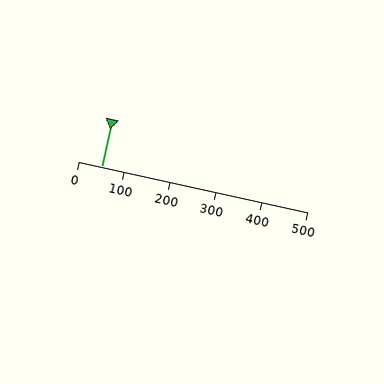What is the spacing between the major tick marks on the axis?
The major ticks are spaced 100 apart.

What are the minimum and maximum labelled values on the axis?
The axis runs from 0 to 500.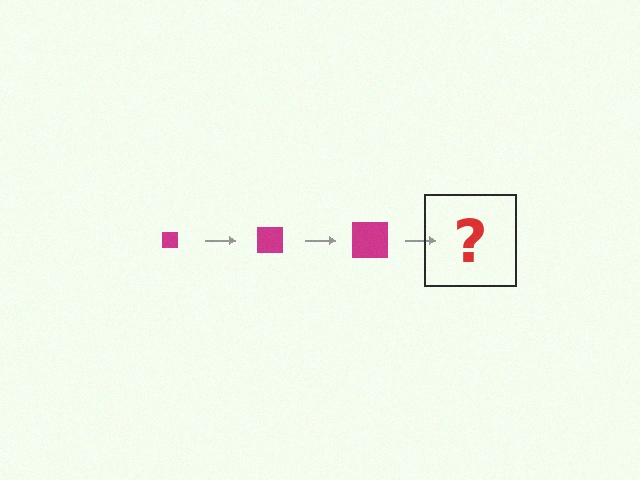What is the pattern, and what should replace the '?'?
The pattern is that the square gets progressively larger each step. The '?' should be a magenta square, larger than the previous one.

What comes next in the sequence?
The next element should be a magenta square, larger than the previous one.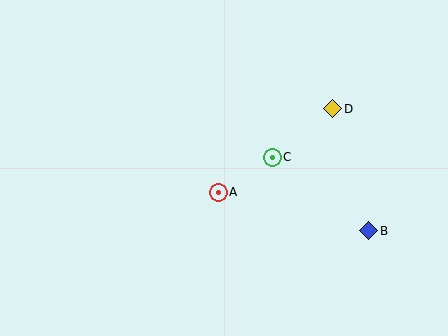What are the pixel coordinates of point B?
Point B is at (369, 231).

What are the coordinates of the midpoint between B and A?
The midpoint between B and A is at (293, 212).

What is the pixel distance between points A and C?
The distance between A and C is 65 pixels.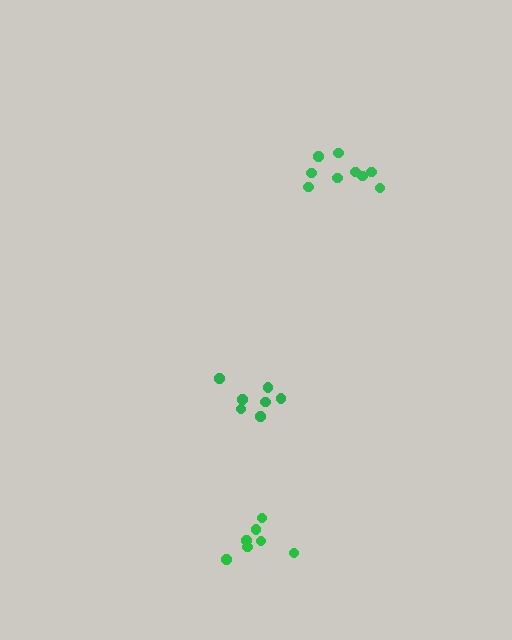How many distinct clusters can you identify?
There are 3 distinct clusters.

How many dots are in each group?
Group 1: 7 dots, Group 2: 9 dots, Group 3: 7 dots (23 total).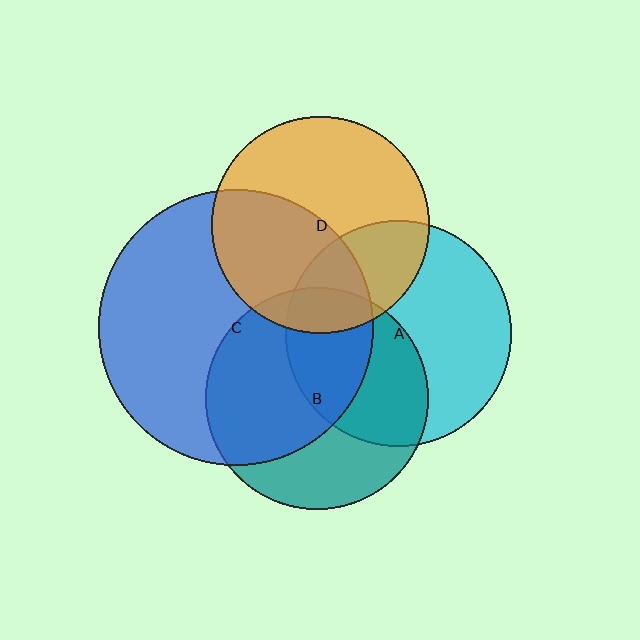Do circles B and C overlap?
Yes.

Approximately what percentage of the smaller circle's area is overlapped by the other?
Approximately 60%.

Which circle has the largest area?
Circle C (blue).